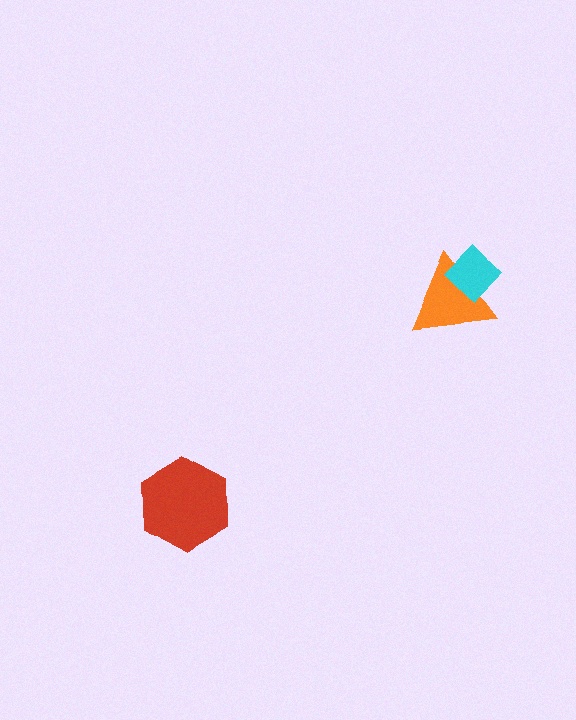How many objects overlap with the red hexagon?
0 objects overlap with the red hexagon.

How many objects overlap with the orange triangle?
1 object overlaps with the orange triangle.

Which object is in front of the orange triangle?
The cyan diamond is in front of the orange triangle.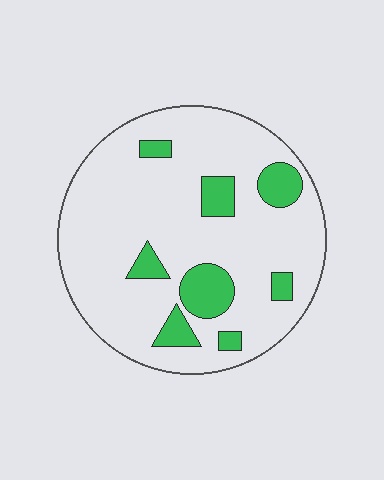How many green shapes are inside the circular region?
8.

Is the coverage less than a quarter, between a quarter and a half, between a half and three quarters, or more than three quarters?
Less than a quarter.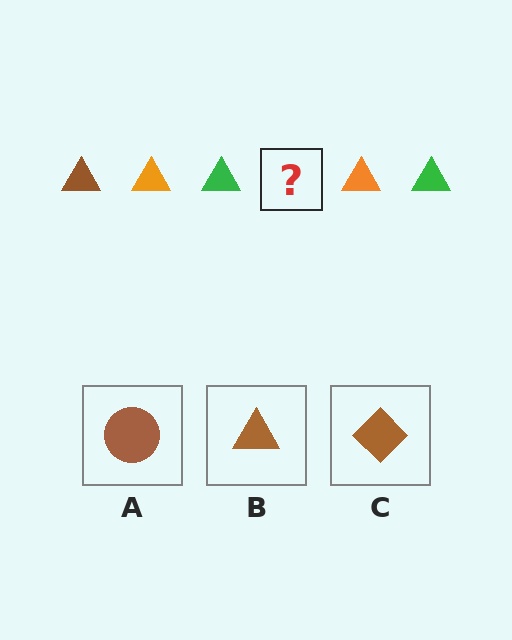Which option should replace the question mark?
Option B.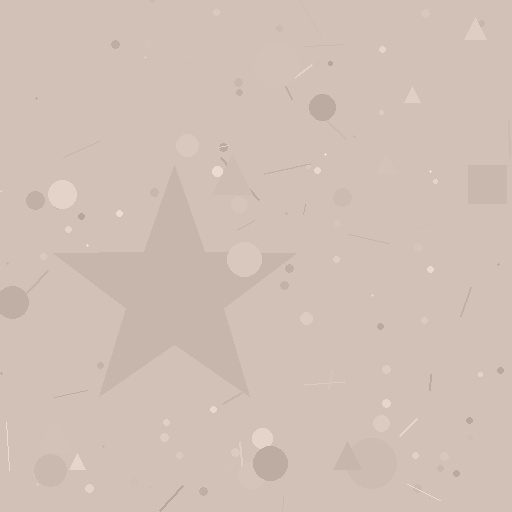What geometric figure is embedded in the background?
A star is embedded in the background.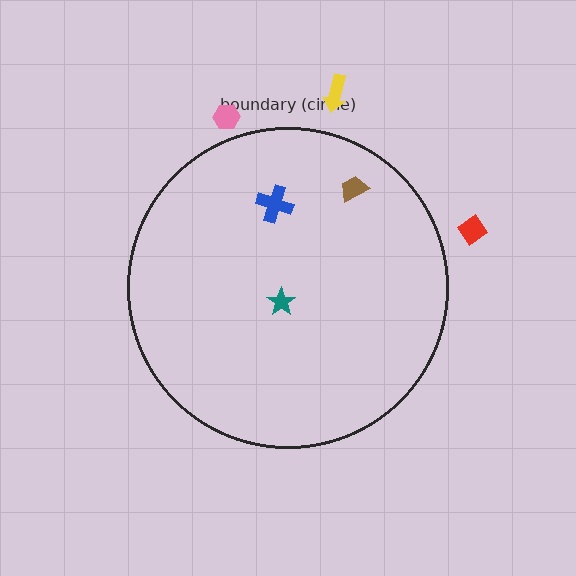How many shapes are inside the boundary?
3 inside, 3 outside.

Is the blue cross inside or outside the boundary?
Inside.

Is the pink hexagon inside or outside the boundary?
Outside.